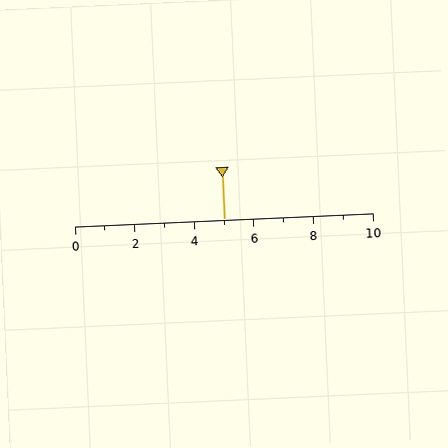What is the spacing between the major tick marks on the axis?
The major ticks are spaced 2 apart.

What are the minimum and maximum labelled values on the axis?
The axis runs from 0 to 10.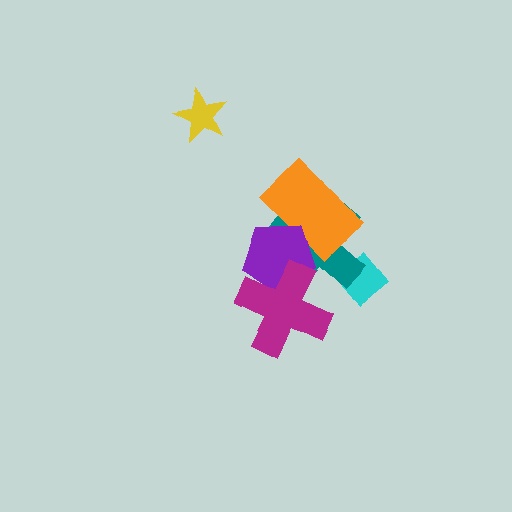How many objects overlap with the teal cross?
4 objects overlap with the teal cross.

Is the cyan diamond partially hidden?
Yes, it is partially covered by another shape.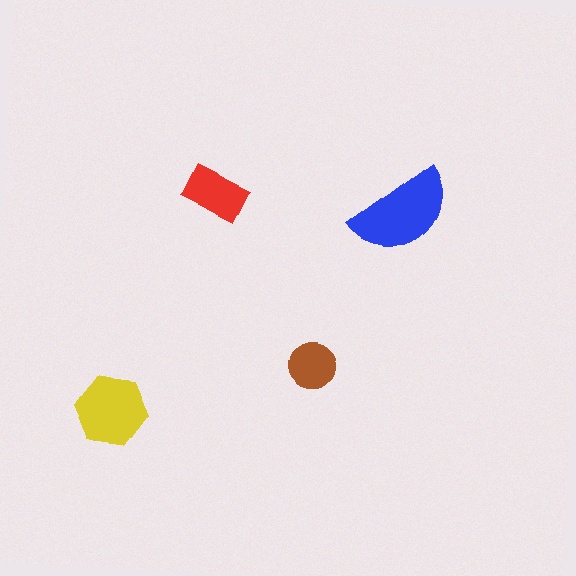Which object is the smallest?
The brown circle.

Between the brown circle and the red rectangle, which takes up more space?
The red rectangle.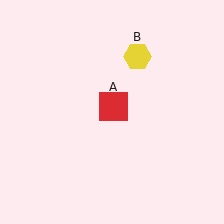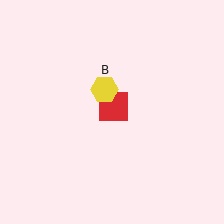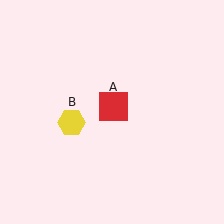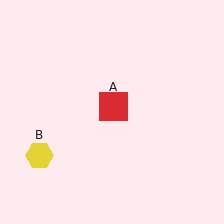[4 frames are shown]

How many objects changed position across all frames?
1 object changed position: yellow hexagon (object B).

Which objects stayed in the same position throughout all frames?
Red square (object A) remained stationary.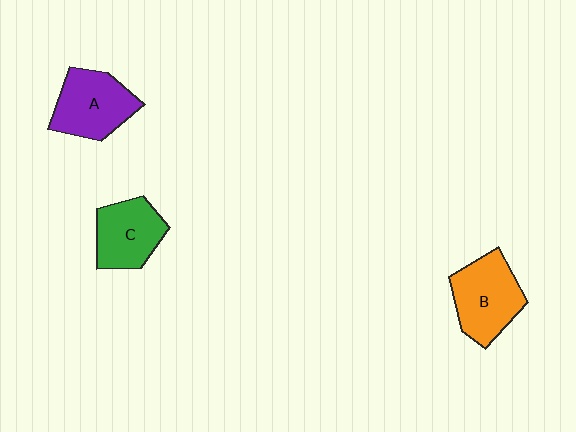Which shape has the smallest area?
Shape C (green).